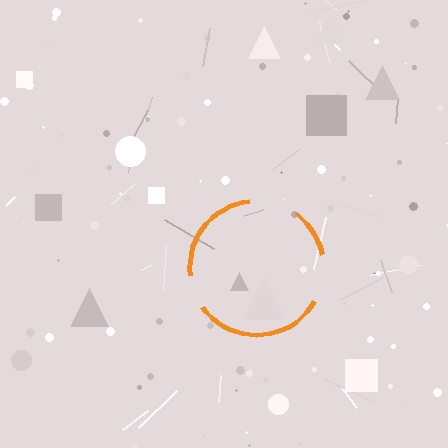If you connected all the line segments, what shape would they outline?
They would outline a circle.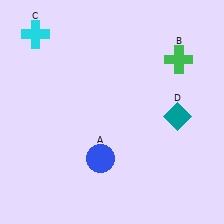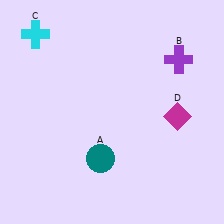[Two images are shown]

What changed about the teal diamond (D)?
In Image 1, D is teal. In Image 2, it changed to magenta.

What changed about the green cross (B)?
In Image 1, B is green. In Image 2, it changed to purple.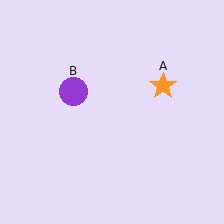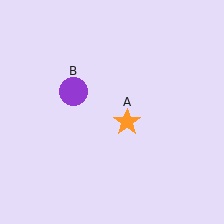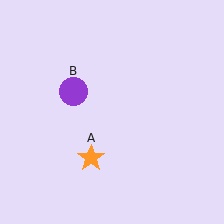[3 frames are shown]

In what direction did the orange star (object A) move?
The orange star (object A) moved down and to the left.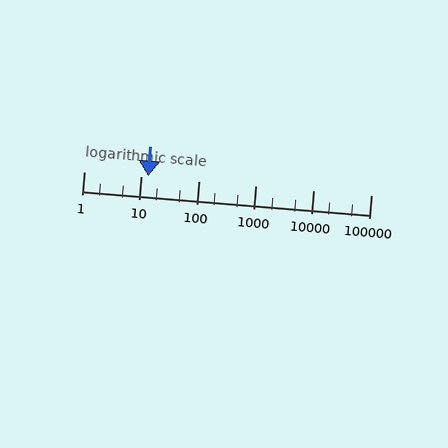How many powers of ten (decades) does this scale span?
The scale spans 5 decades, from 1 to 100000.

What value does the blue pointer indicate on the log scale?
The pointer indicates approximately 13.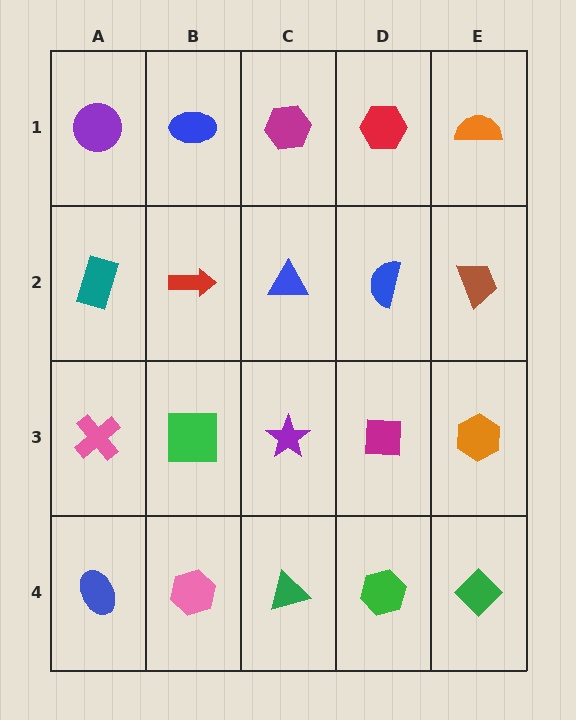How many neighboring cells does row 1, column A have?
2.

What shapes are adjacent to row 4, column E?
An orange hexagon (row 3, column E), a green hexagon (row 4, column D).